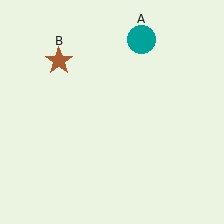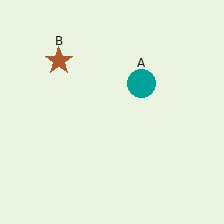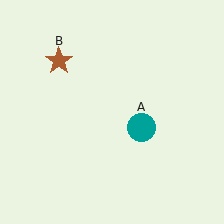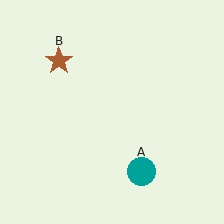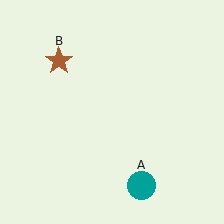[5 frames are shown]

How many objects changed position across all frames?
1 object changed position: teal circle (object A).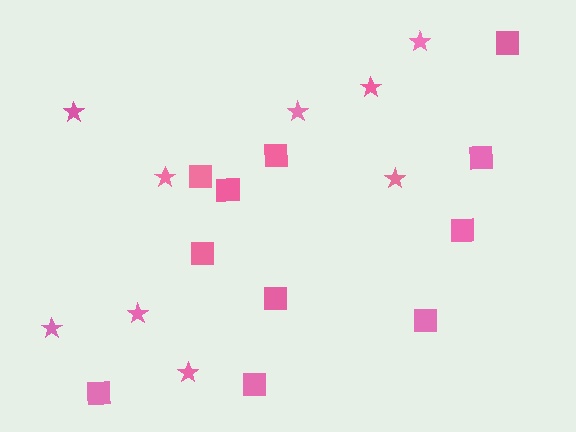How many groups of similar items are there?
There are 2 groups: one group of squares (11) and one group of stars (9).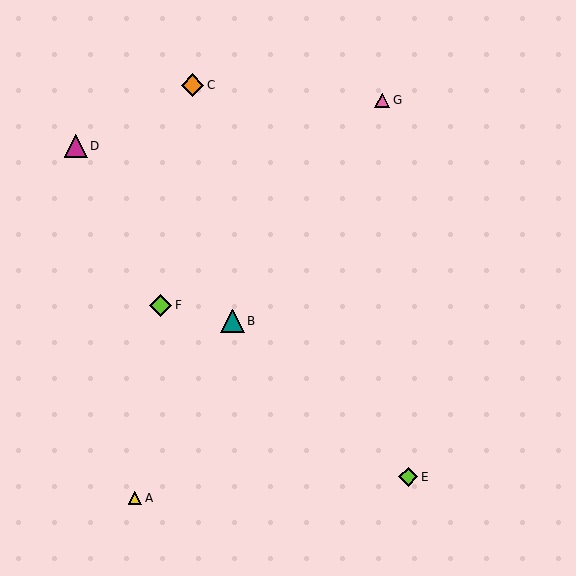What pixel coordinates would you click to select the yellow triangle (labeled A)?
Click at (135, 498) to select the yellow triangle A.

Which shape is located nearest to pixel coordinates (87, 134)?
The magenta triangle (labeled D) at (76, 146) is nearest to that location.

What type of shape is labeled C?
Shape C is an orange diamond.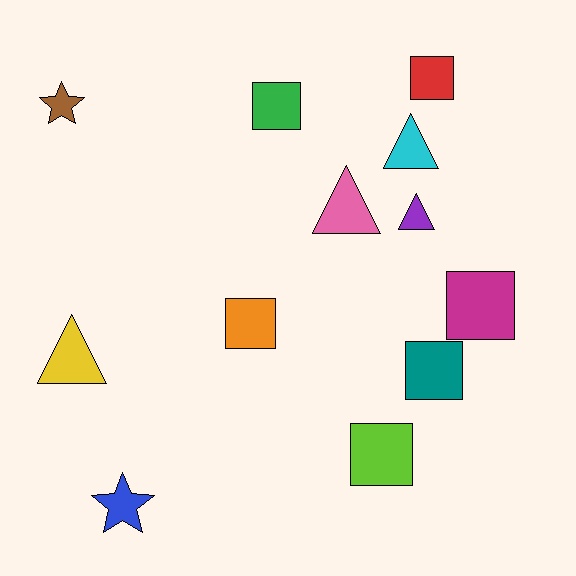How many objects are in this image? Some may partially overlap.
There are 12 objects.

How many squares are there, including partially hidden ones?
There are 6 squares.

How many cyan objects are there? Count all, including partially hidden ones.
There is 1 cyan object.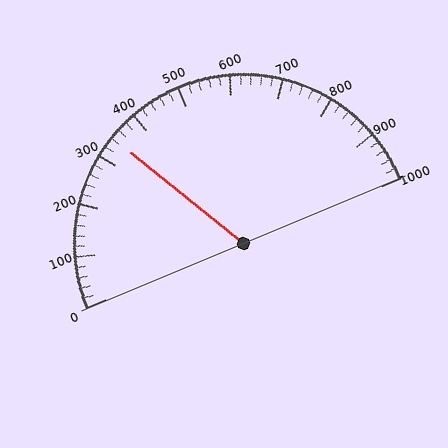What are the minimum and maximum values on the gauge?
The gauge ranges from 0 to 1000.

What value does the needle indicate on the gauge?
The needle indicates approximately 340.